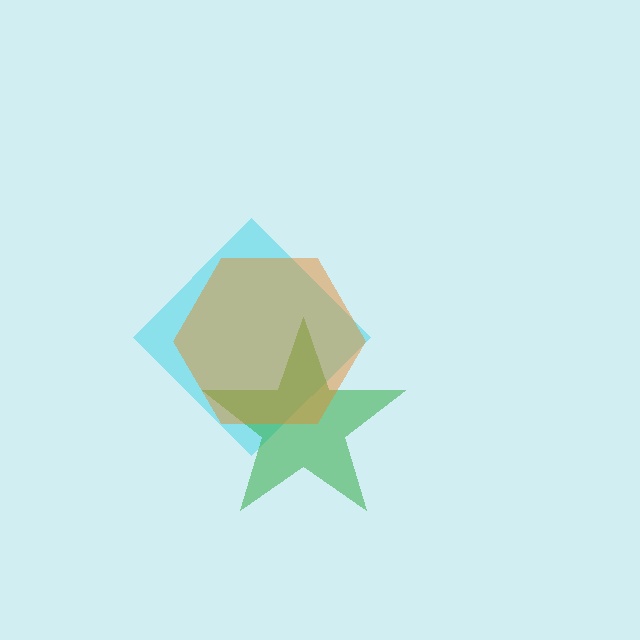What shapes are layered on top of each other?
The layered shapes are: a cyan diamond, a green star, an orange hexagon.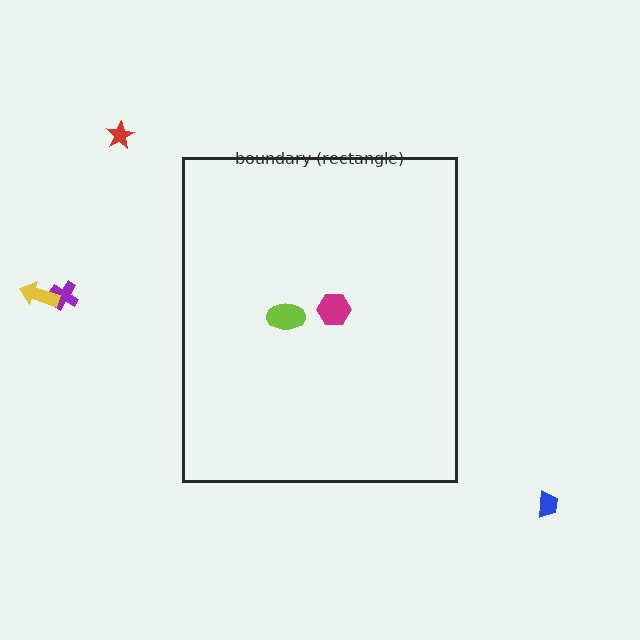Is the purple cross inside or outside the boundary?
Outside.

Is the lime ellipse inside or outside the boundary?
Inside.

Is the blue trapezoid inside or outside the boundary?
Outside.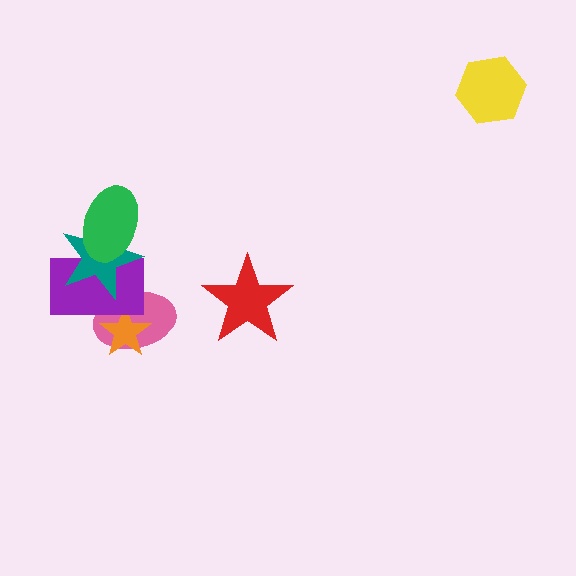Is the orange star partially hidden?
Yes, it is partially covered by another shape.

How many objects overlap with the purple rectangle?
4 objects overlap with the purple rectangle.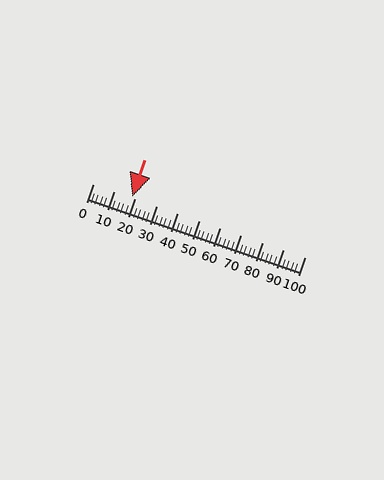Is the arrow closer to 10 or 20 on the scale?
The arrow is closer to 20.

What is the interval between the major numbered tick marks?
The major tick marks are spaced 10 units apart.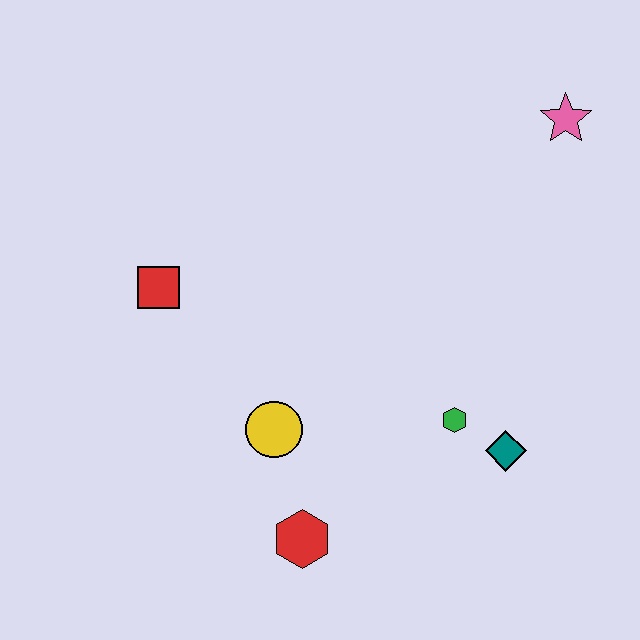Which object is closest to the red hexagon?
The yellow circle is closest to the red hexagon.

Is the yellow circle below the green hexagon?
Yes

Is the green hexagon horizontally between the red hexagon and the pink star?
Yes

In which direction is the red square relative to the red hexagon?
The red square is above the red hexagon.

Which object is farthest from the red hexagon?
The pink star is farthest from the red hexagon.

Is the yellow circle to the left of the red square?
No